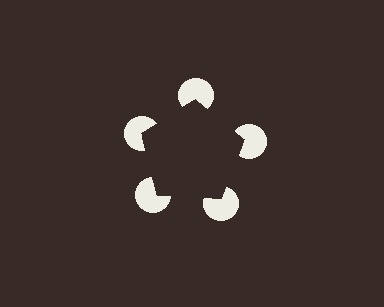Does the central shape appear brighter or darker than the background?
It typically appears slightly darker than the background, even though no actual brightness change is drawn.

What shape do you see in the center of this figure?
An illusory pentagon — its edges are inferred from the aligned wedge cuts in the pac-man discs, not physically drawn.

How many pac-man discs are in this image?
There are 5 — one at each vertex of the illusory pentagon.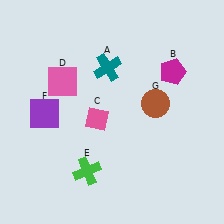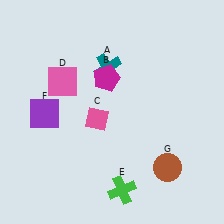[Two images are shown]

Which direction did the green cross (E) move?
The green cross (E) moved right.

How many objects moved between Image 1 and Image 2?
3 objects moved between the two images.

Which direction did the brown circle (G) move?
The brown circle (G) moved down.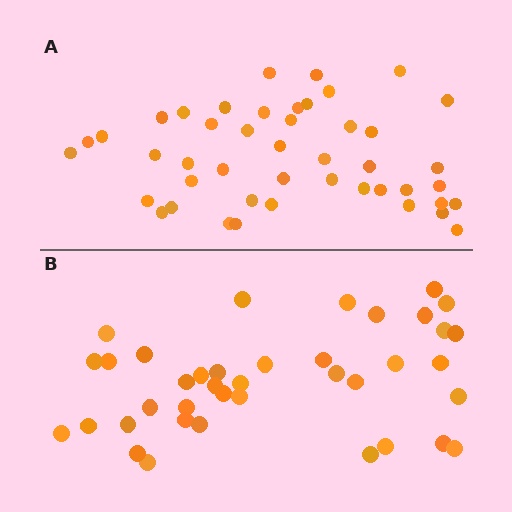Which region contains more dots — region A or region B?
Region A (the top region) has more dots.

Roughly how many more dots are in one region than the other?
Region A has about 6 more dots than region B.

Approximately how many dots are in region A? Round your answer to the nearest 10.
About 40 dots. (The exact count is 45, which rounds to 40.)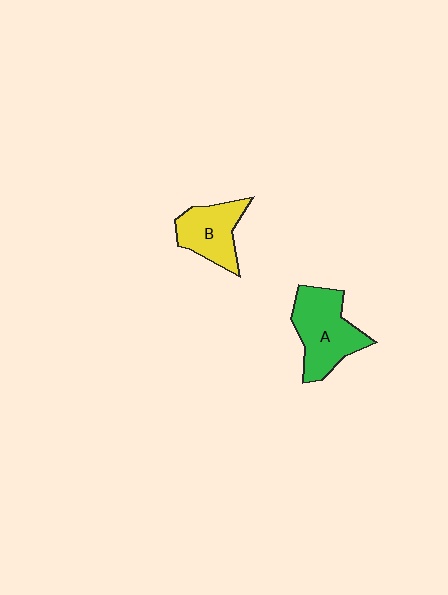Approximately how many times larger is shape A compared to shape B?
Approximately 1.3 times.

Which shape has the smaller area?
Shape B (yellow).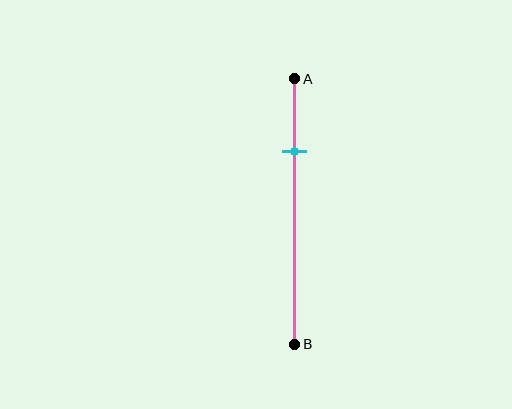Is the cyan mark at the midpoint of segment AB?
No, the mark is at about 25% from A, not at the 50% midpoint.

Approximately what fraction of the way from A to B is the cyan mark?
The cyan mark is approximately 25% of the way from A to B.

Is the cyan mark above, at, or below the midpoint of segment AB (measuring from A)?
The cyan mark is above the midpoint of segment AB.